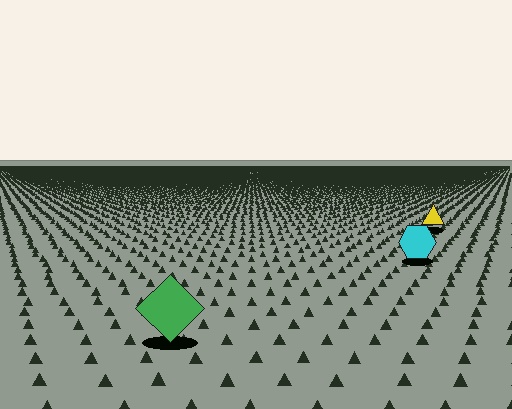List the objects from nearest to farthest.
From nearest to farthest: the green diamond, the cyan hexagon, the yellow triangle.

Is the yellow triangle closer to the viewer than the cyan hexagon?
No. The cyan hexagon is closer — you can tell from the texture gradient: the ground texture is coarser near it.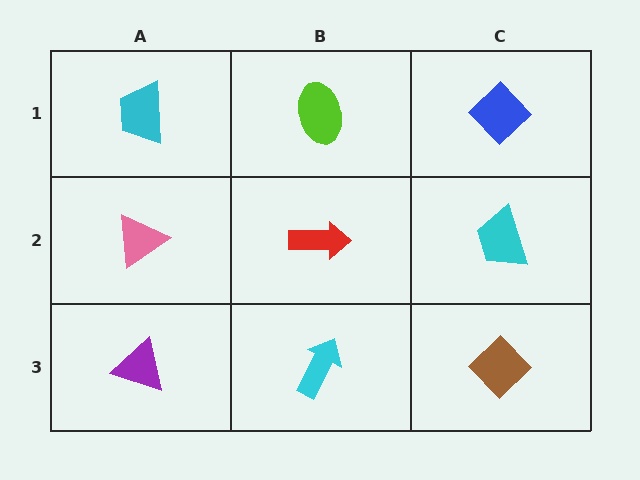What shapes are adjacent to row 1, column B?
A red arrow (row 2, column B), a cyan trapezoid (row 1, column A), a blue diamond (row 1, column C).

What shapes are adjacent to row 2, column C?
A blue diamond (row 1, column C), a brown diamond (row 3, column C), a red arrow (row 2, column B).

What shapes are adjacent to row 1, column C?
A cyan trapezoid (row 2, column C), a lime ellipse (row 1, column B).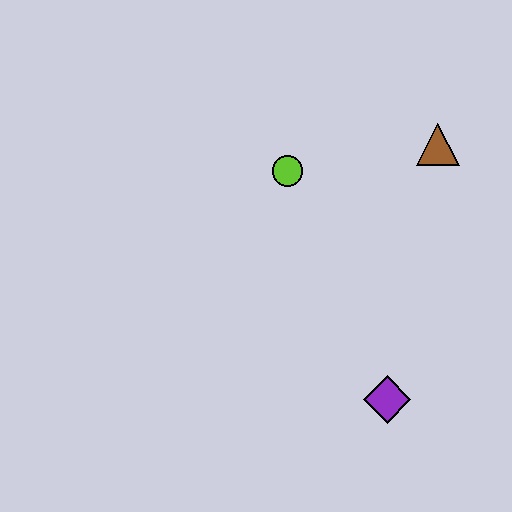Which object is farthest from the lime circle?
The purple diamond is farthest from the lime circle.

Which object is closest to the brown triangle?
The lime circle is closest to the brown triangle.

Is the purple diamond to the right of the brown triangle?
No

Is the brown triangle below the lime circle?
No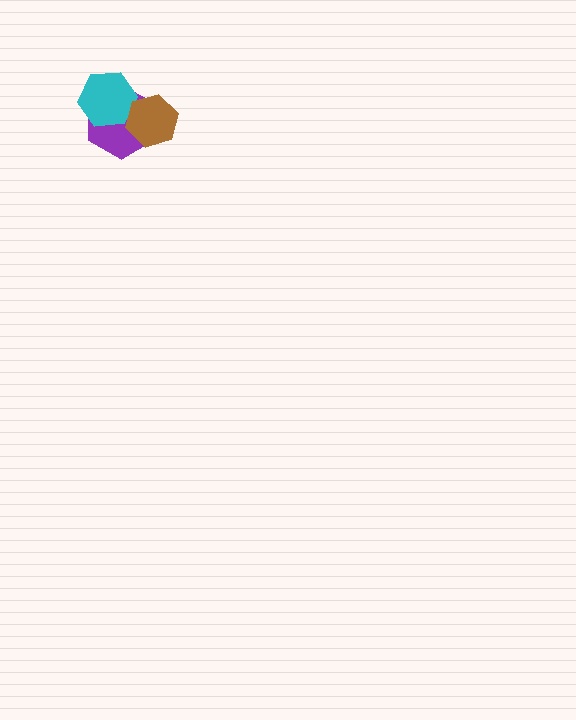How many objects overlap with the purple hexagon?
2 objects overlap with the purple hexagon.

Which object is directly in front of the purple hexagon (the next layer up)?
The cyan hexagon is directly in front of the purple hexagon.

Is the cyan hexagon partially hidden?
Yes, it is partially covered by another shape.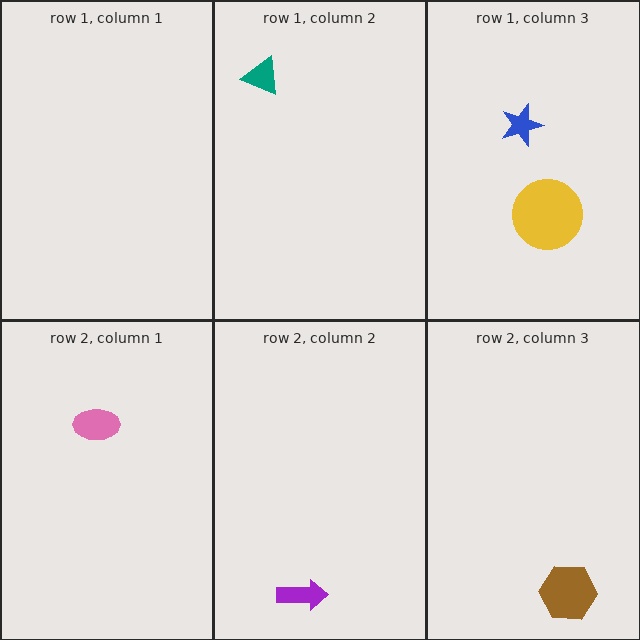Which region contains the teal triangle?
The row 1, column 2 region.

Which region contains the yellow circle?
The row 1, column 3 region.